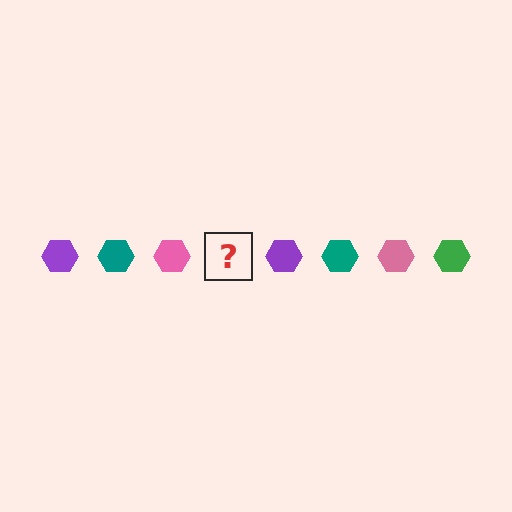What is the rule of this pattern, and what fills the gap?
The rule is that the pattern cycles through purple, teal, pink, green hexagons. The gap should be filled with a green hexagon.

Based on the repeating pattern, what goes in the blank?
The blank should be a green hexagon.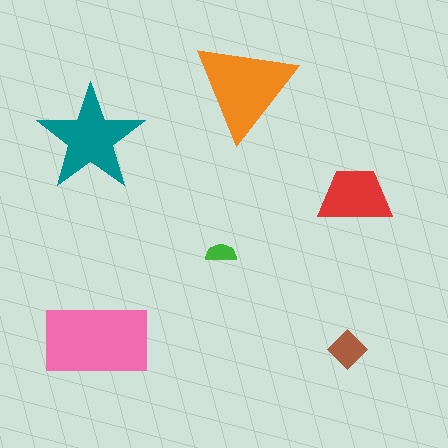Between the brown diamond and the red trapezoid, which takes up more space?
The red trapezoid.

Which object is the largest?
The pink rectangle.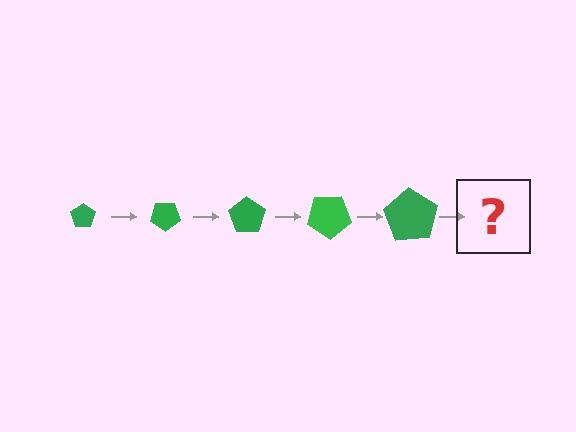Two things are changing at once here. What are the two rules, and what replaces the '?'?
The two rules are that the pentagon grows larger each step and it rotates 35 degrees each step. The '?' should be a pentagon, larger than the previous one and rotated 175 degrees from the start.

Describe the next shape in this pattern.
It should be a pentagon, larger than the previous one and rotated 175 degrees from the start.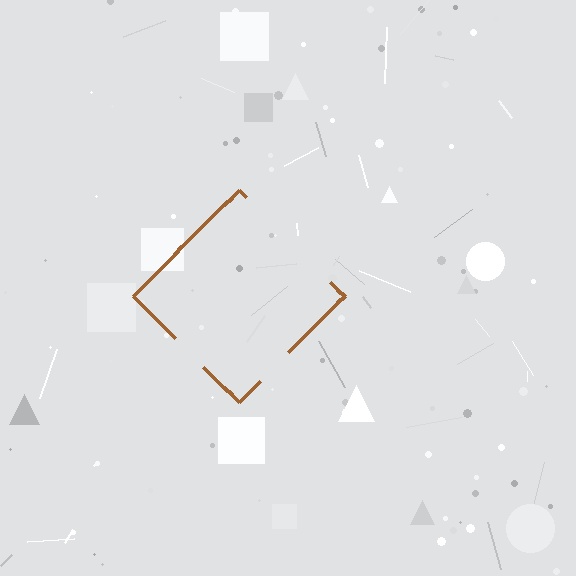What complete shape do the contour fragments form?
The contour fragments form a diamond.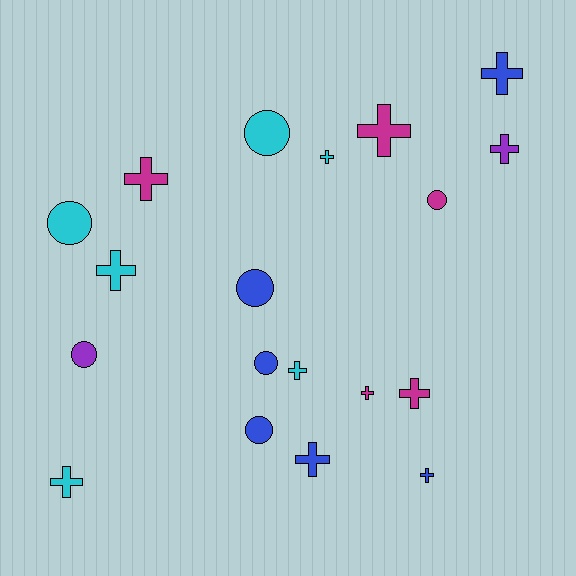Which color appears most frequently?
Cyan, with 6 objects.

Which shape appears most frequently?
Cross, with 12 objects.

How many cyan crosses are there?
There are 4 cyan crosses.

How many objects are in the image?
There are 19 objects.